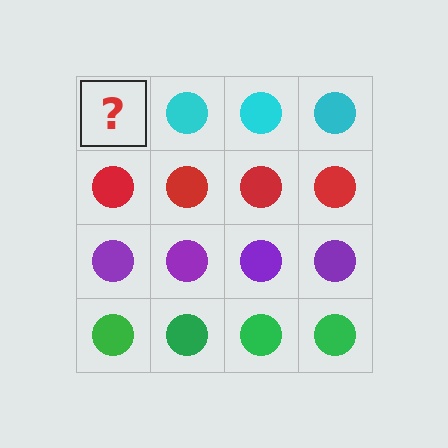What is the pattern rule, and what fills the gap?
The rule is that each row has a consistent color. The gap should be filled with a cyan circle.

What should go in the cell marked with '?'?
The missing cell should contain a cyan circle.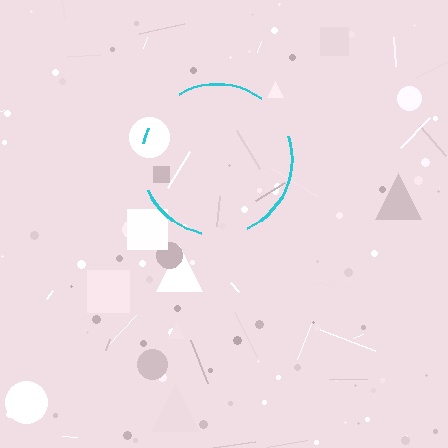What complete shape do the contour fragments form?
The contour fragments form a circle.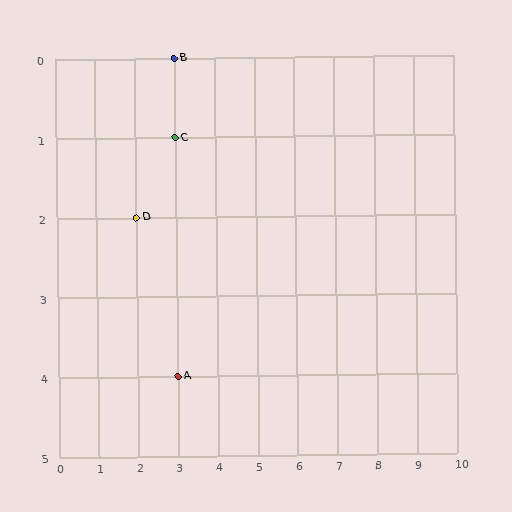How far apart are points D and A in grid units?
Points D and A are 1 column and 2 rows apart (about 2.2 grid units diagonally).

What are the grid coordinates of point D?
Point D is at grid coordinates (2, 2).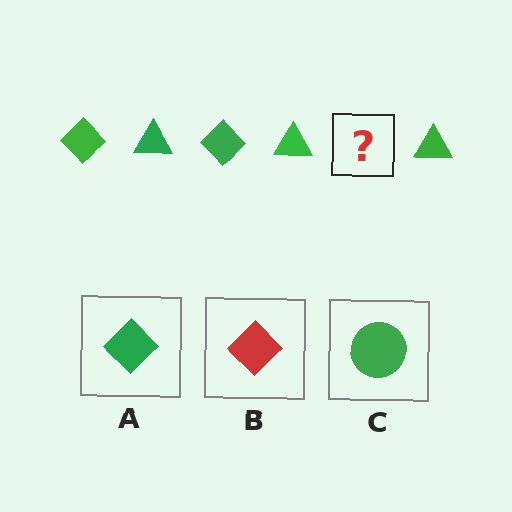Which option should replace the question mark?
Option A.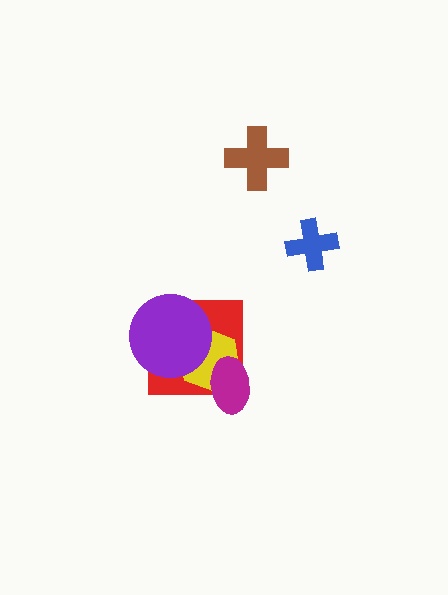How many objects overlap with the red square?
3 objects overlap with the red square.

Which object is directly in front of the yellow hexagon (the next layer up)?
The magenta ellipse is directly in front of the yellow hexagon.